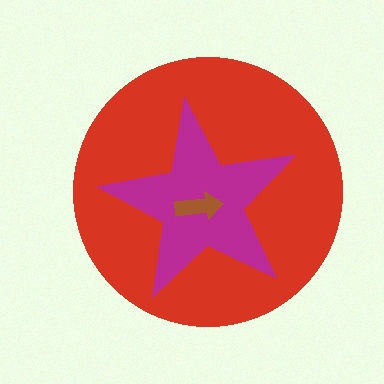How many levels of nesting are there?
3.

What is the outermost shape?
The red circle.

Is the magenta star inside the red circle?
Yes.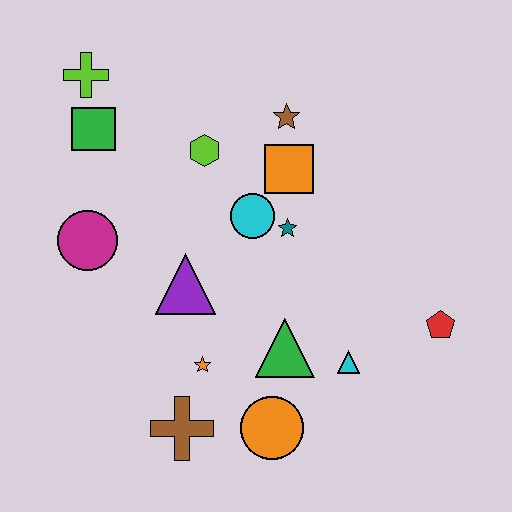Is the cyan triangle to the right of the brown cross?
Yes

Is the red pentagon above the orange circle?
Yes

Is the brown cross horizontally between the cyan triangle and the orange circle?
No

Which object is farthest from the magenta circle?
The red pentagon is farthest from the magenta circle.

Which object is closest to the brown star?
The orange square is closest to the brown star.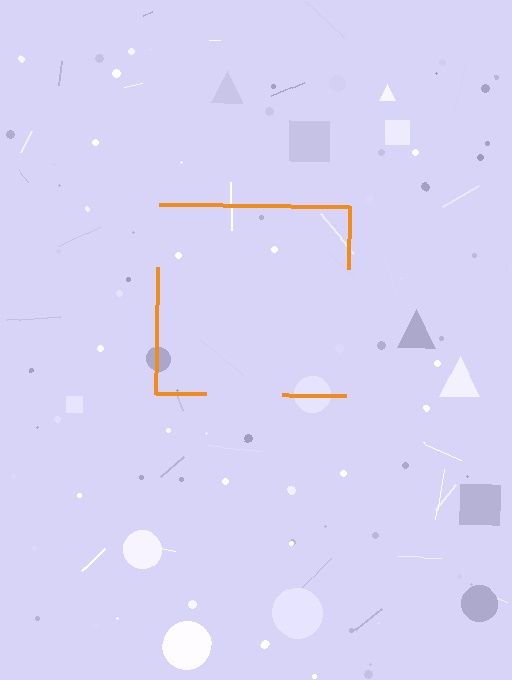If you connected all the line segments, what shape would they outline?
They would outline a square.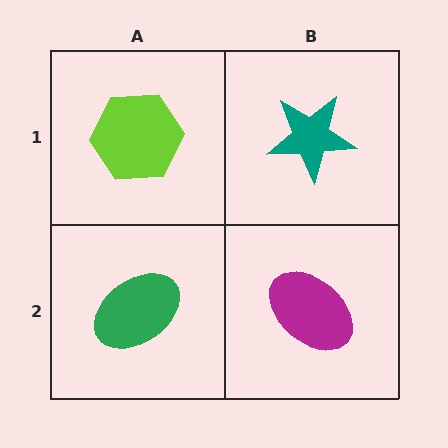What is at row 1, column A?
A lime hexagon.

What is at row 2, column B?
A magenta ellipse.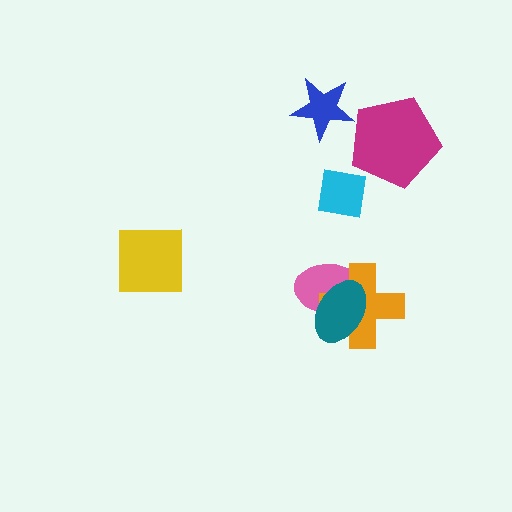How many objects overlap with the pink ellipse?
2 objects overlap with the pink ellipse.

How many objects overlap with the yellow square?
0 objects overlap with the yellow square.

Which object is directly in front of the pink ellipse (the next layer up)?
The orange cross is directly in front of the pink ellipse.